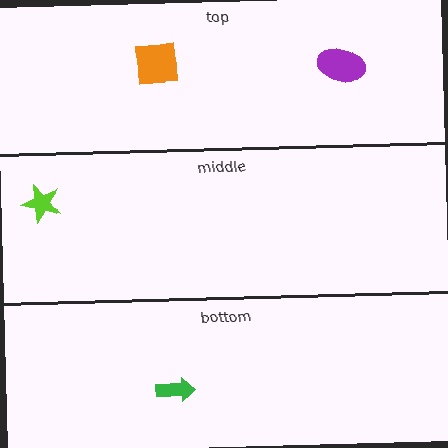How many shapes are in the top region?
2.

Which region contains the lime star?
The middle region.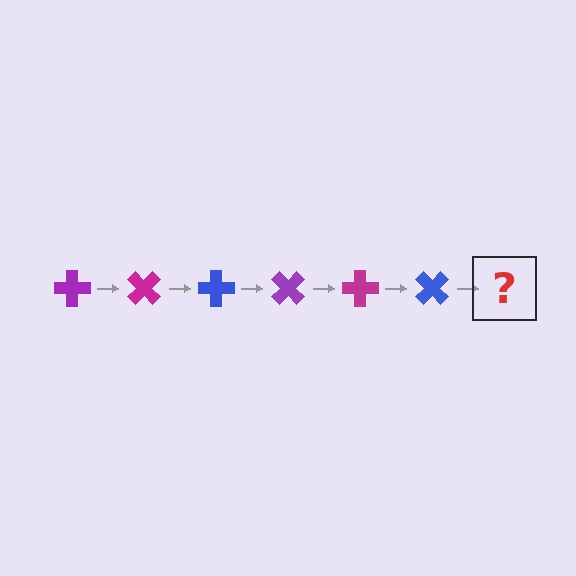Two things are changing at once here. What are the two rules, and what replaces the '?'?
The two rules are that it rotates 45 degrees each step and the color cycles through purple, magenta, and blue. The '?' should be a purple cross, rotated 270 degrees from the start.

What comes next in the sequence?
The next element should be a purple cross, rotated 270 degrees from the start.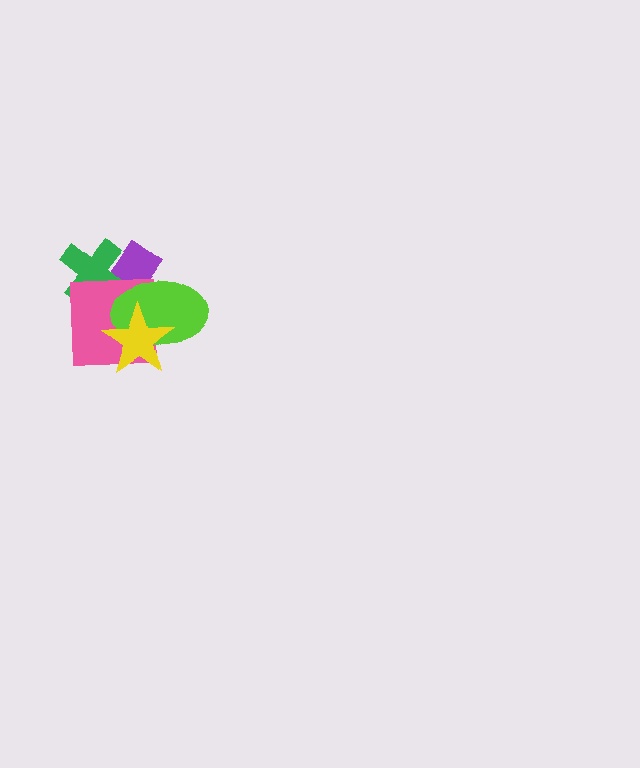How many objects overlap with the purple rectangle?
3 objects overlap with the purple rectangle.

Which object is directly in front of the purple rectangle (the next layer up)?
The green cross is directly in front of the purple rectangle.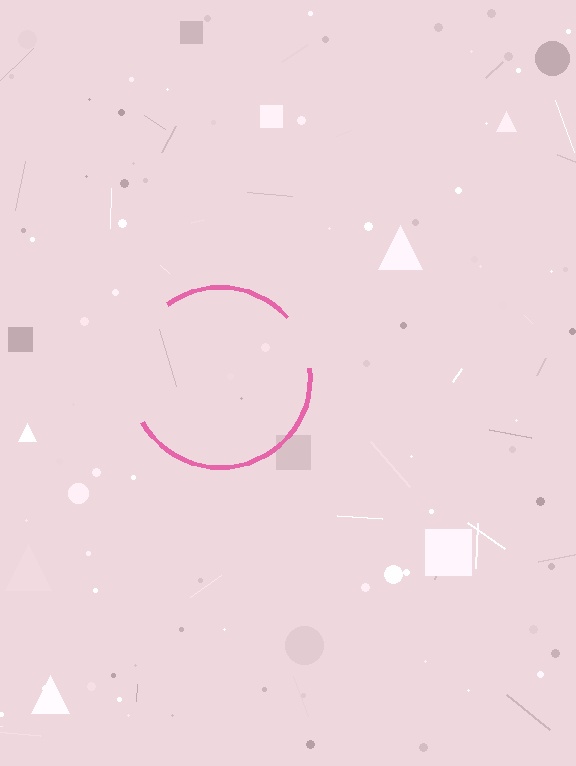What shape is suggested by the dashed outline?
The dashed outline suggests a circle.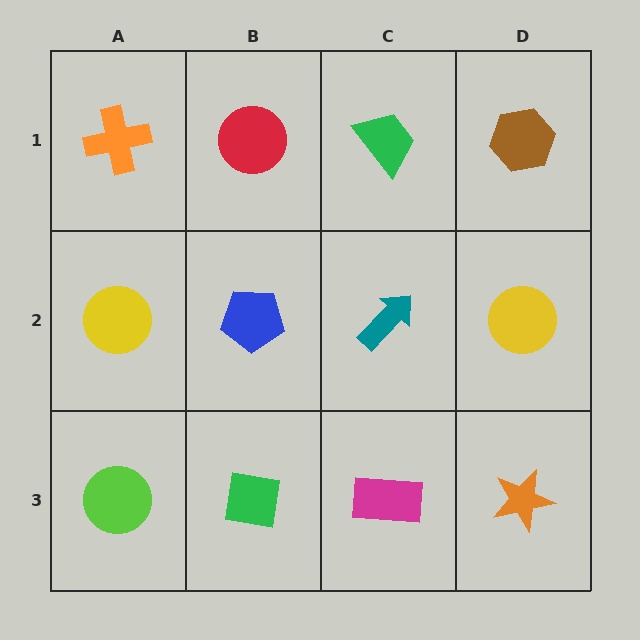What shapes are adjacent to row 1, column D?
A yellow circle (row 2, column D), a green trapezoid (row 1, column C).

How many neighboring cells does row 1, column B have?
3.